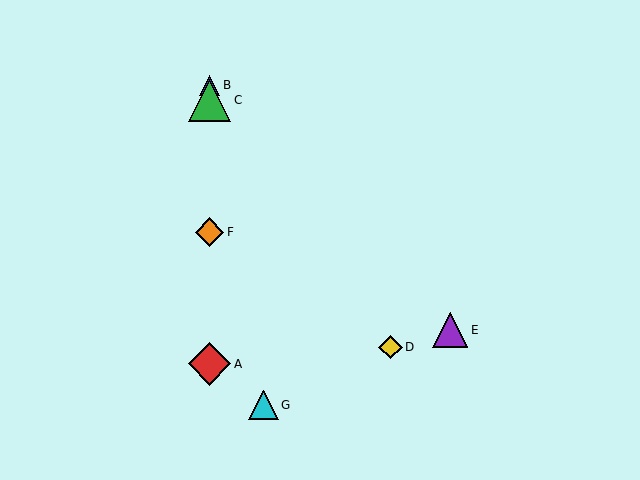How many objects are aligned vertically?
4 objects (A, B, C, F) are aligned vertically.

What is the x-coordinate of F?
Object F is at x≈210.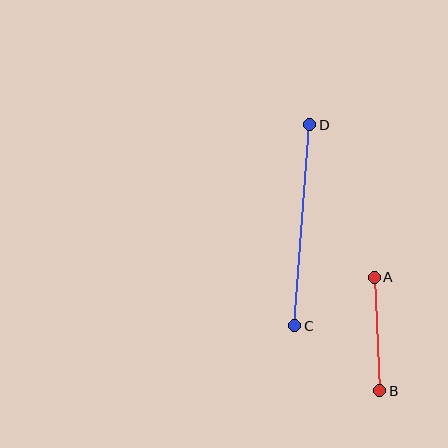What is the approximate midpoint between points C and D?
The midpoint is at approximately (302, 225) pixels.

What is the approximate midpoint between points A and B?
The midpoint is at approximately (377, 334) pixels.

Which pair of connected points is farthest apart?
Points C and D are farthest apart.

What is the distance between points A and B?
The distance is approximately 113 pixels.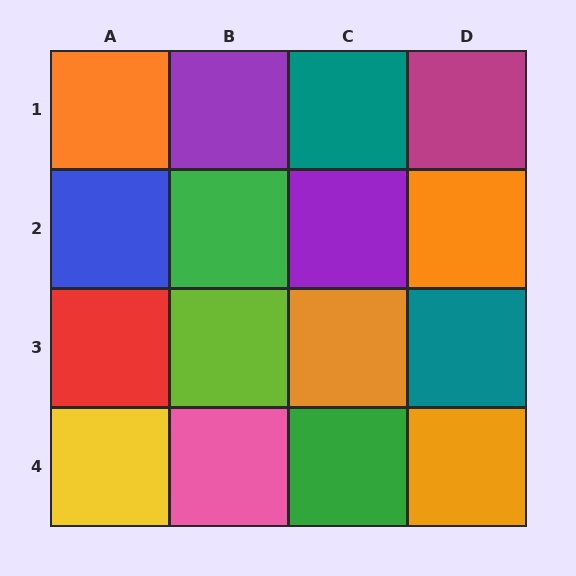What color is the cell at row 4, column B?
Pink.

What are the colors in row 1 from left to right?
Orange, purple, teal, magenta.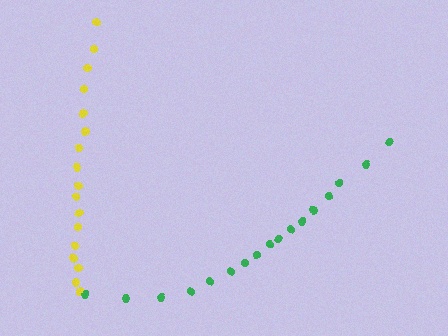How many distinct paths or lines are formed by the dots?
There are 2 distinct paths.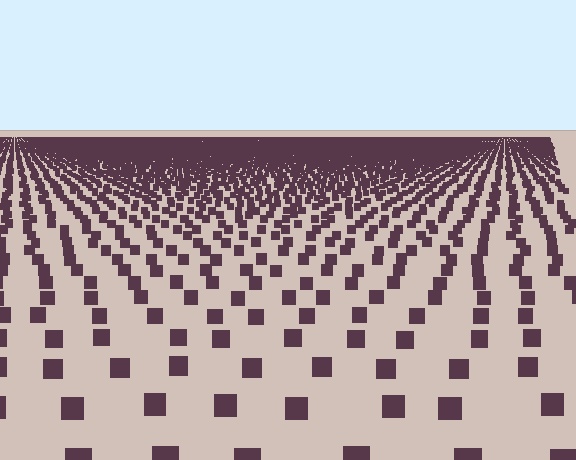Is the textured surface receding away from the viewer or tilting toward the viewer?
The surface is receding away from the viewer. Texture elements get smaller and denser toward the top.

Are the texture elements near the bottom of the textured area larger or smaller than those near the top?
Larger. Near the bottom, elements are closer to the viewer and appear at a bigger on-screen size.